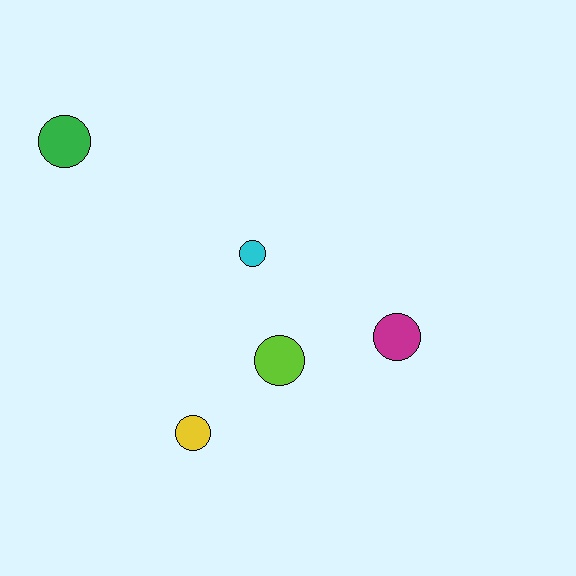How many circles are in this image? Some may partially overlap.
There are 5 circles.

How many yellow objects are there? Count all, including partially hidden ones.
There is 1 yellow object.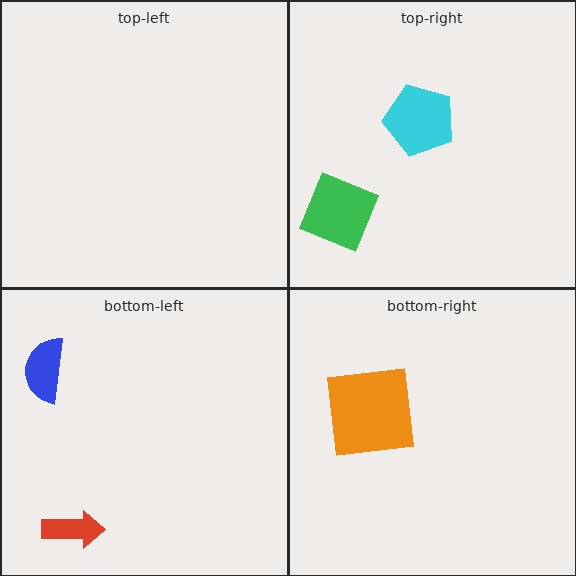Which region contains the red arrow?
The bottom-left region.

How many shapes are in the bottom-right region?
1.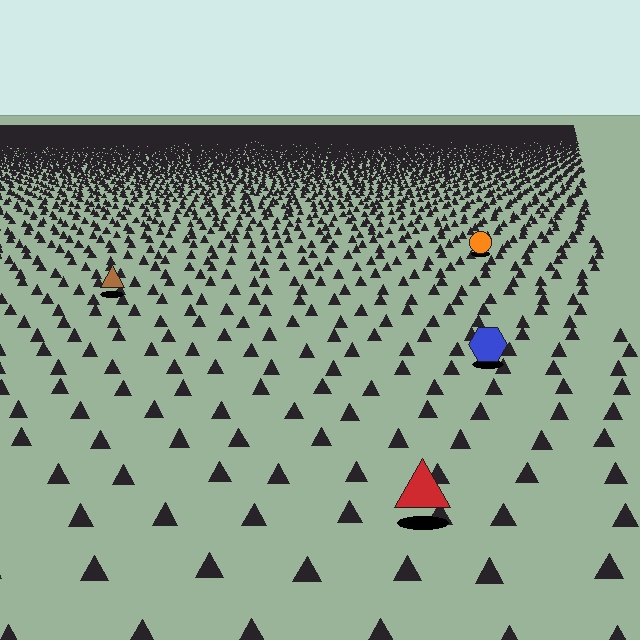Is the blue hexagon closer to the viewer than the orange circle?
Yes. The blue hexagon is closer — you can tell from the texture gradient: the ground texture is coarser near it.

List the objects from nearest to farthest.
From nearest to farthest: the red triangle, the blue hexagon, the brown triangle, the orange circle.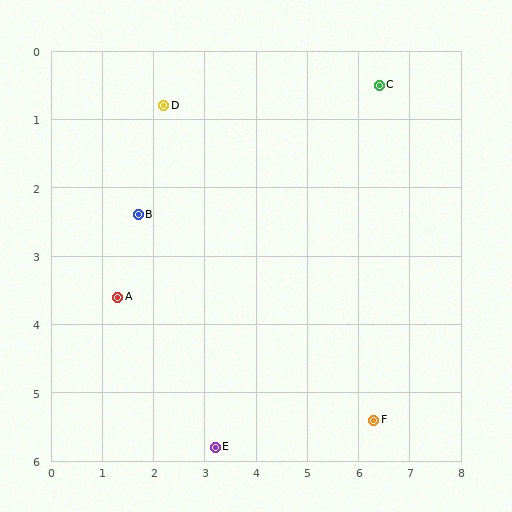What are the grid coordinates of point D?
Point D is at approximately (2.2, 0.8).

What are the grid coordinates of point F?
Point F is at approximately (6.3, 5.4).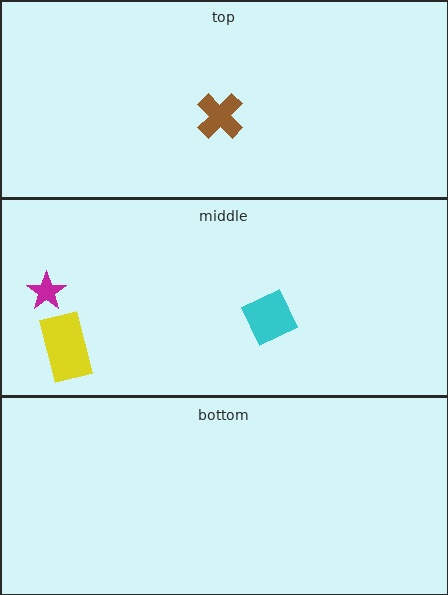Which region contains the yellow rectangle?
The middle region.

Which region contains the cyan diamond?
The middle region.